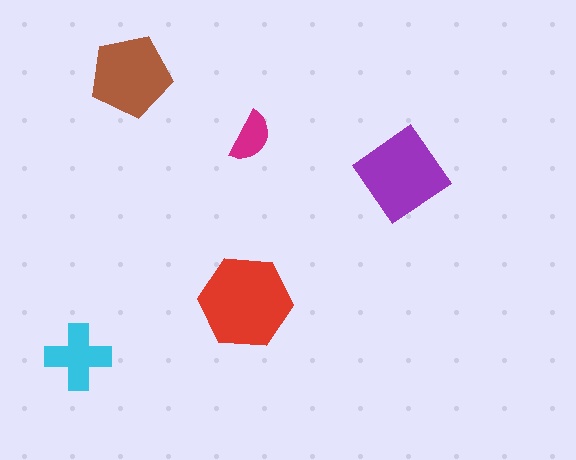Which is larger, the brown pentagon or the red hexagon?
The red hexagon.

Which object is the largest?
The red hexagon.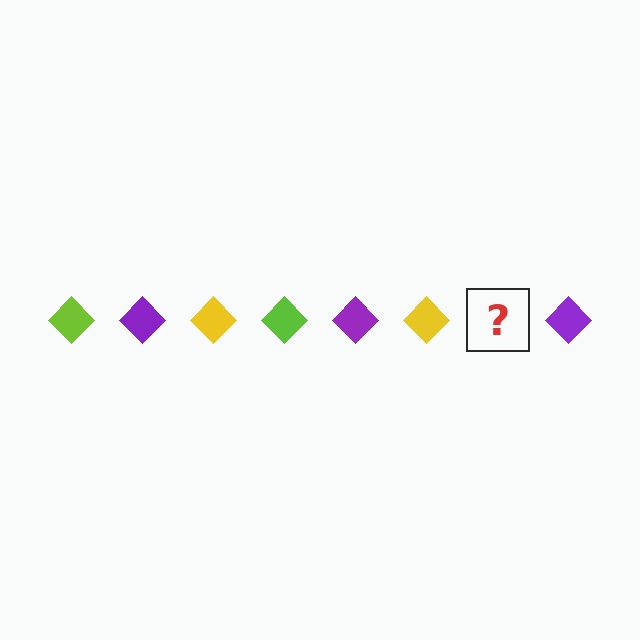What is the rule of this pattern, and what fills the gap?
The rule is that the pattern cycles through lime, purple, yellow diamonds. The gap should be filled with a lime diamond.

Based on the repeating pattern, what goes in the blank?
The blank should be a lime diamond.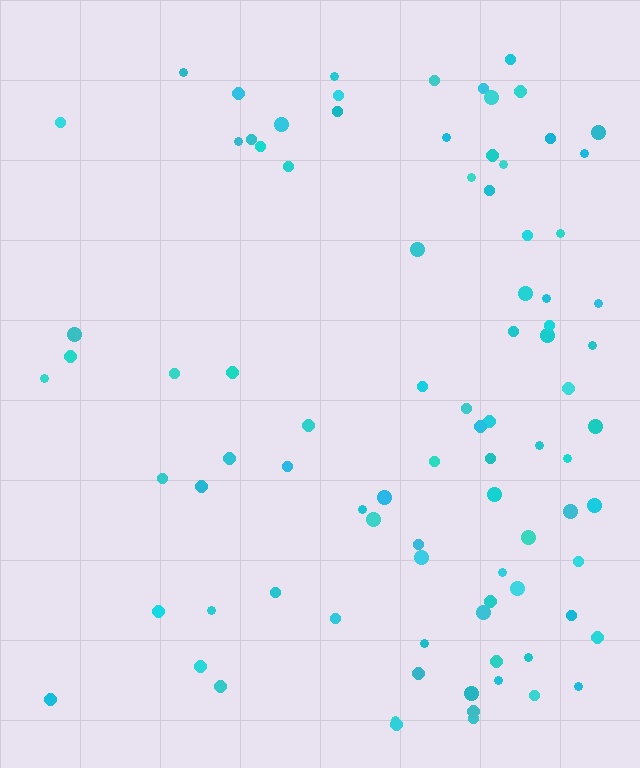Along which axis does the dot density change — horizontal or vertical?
Horizontal.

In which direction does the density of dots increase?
From left to right, with the right side densest.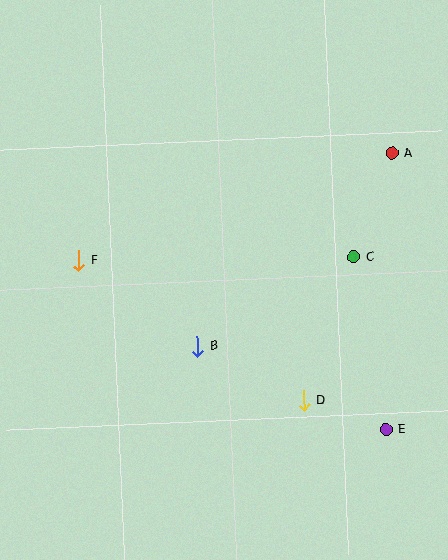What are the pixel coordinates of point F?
Point F is at (79, 261).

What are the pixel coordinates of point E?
Point E is at (386, 430).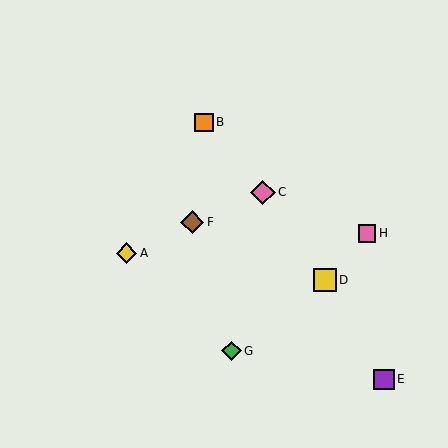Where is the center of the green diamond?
The center of the green diamond is at (231, 351).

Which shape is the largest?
The pink diamond (labeled C) is the largest.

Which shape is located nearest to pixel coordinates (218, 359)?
The green diamond (labeled G) at (231, 351) is nearest to that location.